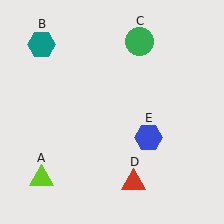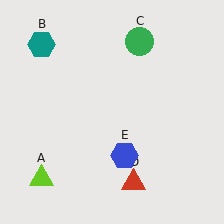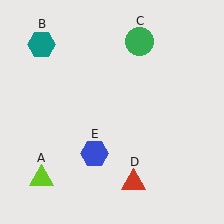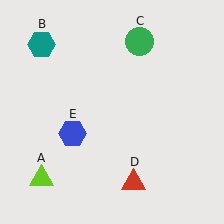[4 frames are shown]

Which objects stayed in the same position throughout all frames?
Lime triangle (object A) and teal hexagon (object B) and green circle (object C) and red triangle (object D) remained stationary.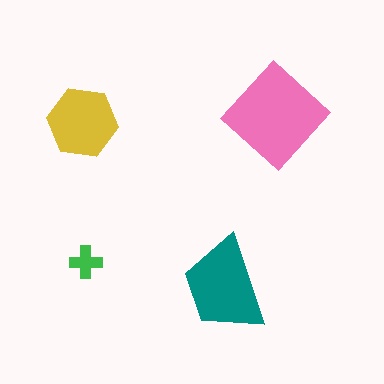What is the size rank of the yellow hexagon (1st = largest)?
3rd.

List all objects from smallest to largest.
The green cross, the yellow hexagon, the teal trapezoid, the pink diamond.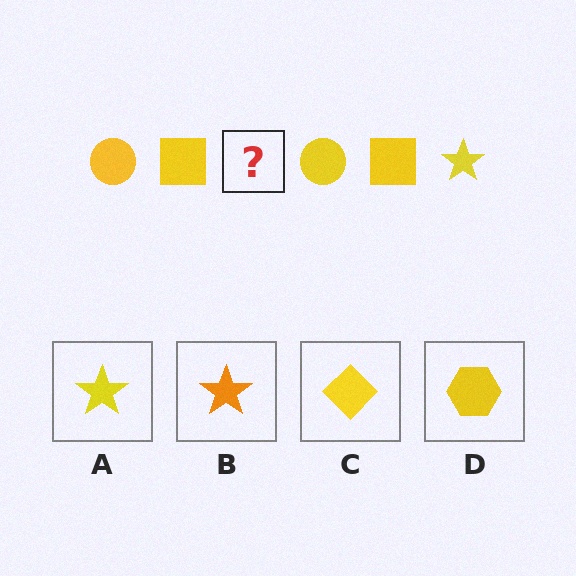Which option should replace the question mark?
Option A.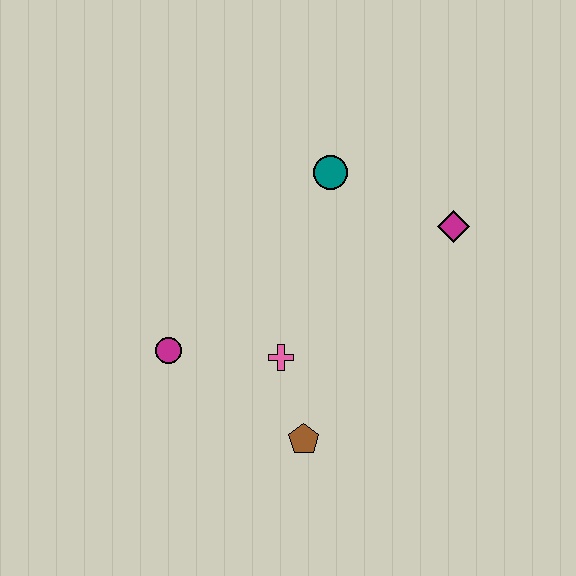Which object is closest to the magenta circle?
The pink cross is closest to the magenta circle.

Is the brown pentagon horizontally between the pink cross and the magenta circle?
No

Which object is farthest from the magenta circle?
The magenta diamond is farthest from the magenta circle.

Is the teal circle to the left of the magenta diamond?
Yes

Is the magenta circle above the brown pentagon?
Yes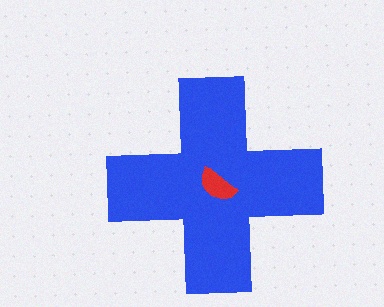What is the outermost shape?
The blue cross.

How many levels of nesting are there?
2.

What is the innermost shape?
The red semicircle.